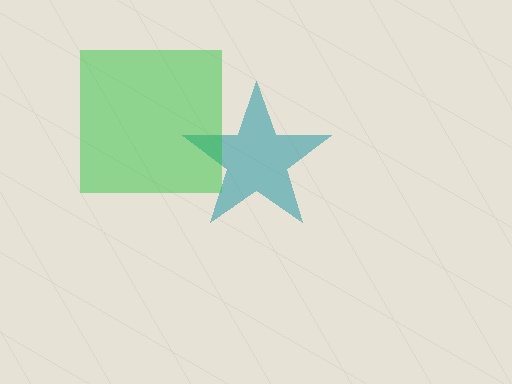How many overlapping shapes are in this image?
There are 2 overlapping shapes in the image.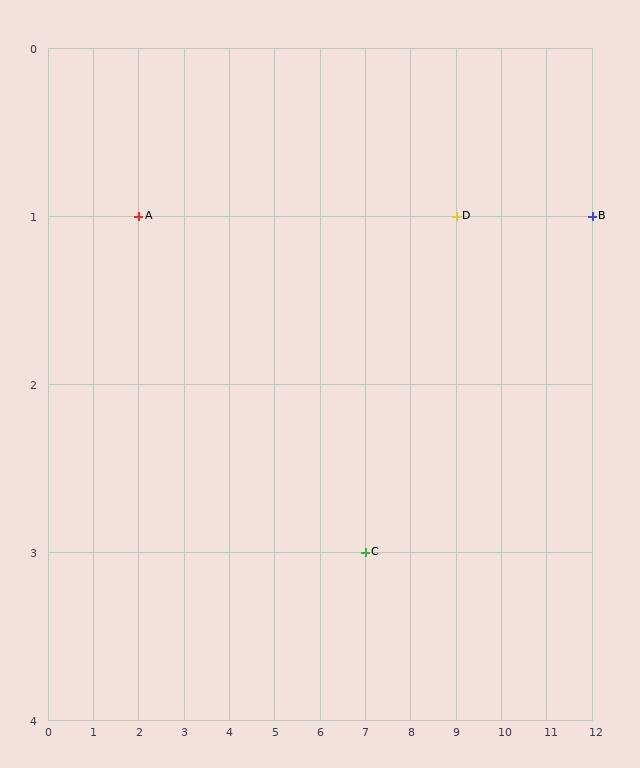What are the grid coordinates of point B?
Point B is at grid coordinates (12, 1).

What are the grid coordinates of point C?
Point C is at grid coordinates (7, 3).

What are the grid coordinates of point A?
Point A is at grid coordinates (2, 1).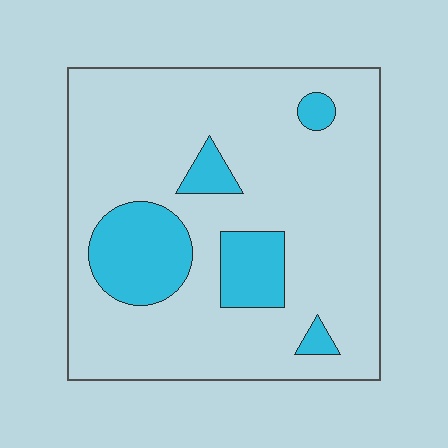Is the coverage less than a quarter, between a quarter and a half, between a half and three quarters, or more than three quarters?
Less than a quarter.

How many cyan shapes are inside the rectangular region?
5.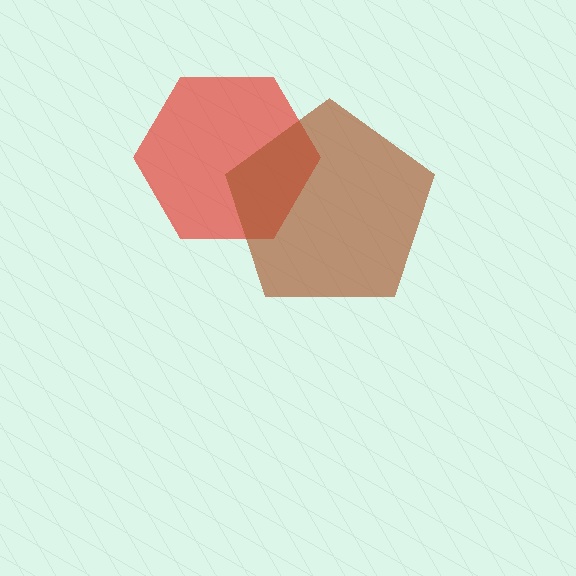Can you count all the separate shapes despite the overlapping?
Yes, there are 2 separate shapes.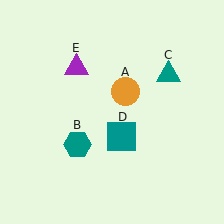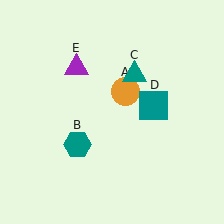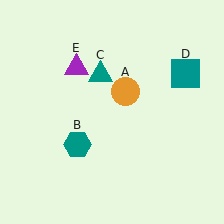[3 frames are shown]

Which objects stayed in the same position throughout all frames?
Orange circle (object A) and teal hexagon (object B) and purple triangle (object E) remained stationary.